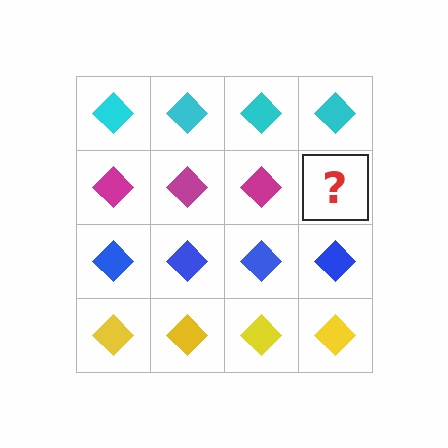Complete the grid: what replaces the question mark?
The question mark should be replaced with a magenta diamond.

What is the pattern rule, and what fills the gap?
The rule is that each row has a consistent color. The gap should be filled with a magenta diamond.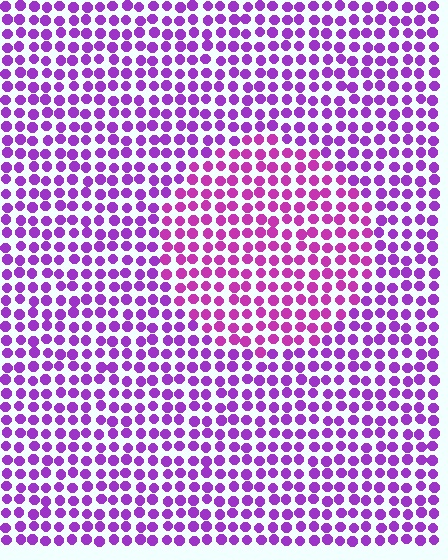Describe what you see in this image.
The image is filled with small purple elements in a uniform arrangement. A circle-shaped region is visible where the elements are tinted to a slightly different hue, forming a subtle color boundary.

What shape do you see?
I see a circle.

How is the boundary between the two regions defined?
The boundary is defined purely by a slight shift in hue (about 25 degrees). Spacing, size, and orientation are identical on both sides.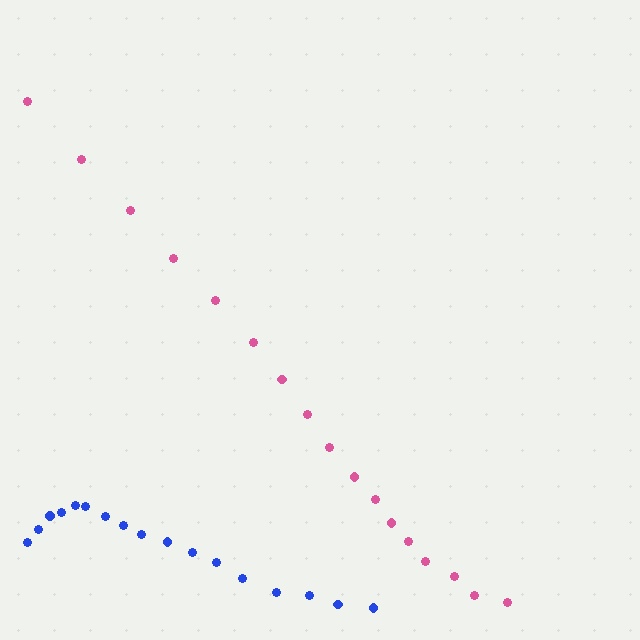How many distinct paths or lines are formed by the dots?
There are 2 distinct paths.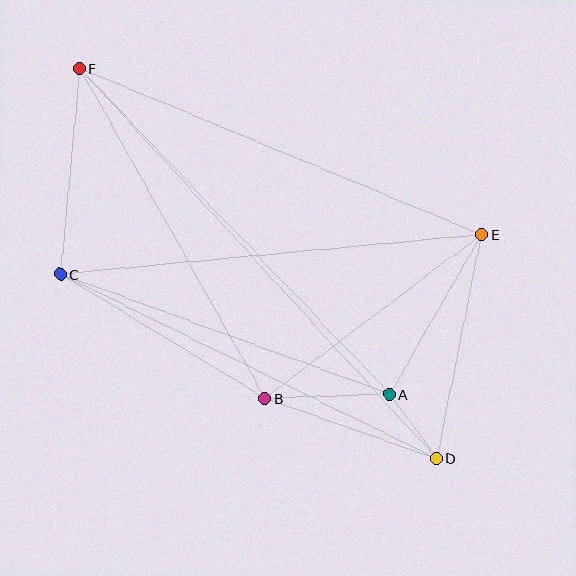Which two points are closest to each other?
Points A and D are closest to each other.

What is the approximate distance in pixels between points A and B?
The distance between A and B is approximately 125 pixels.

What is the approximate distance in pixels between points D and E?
The distance between D and E is approximately 228 pixels.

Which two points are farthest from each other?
Points D and F are farthest from each other.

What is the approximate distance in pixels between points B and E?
The distance between B and E is approximately 272 pixels.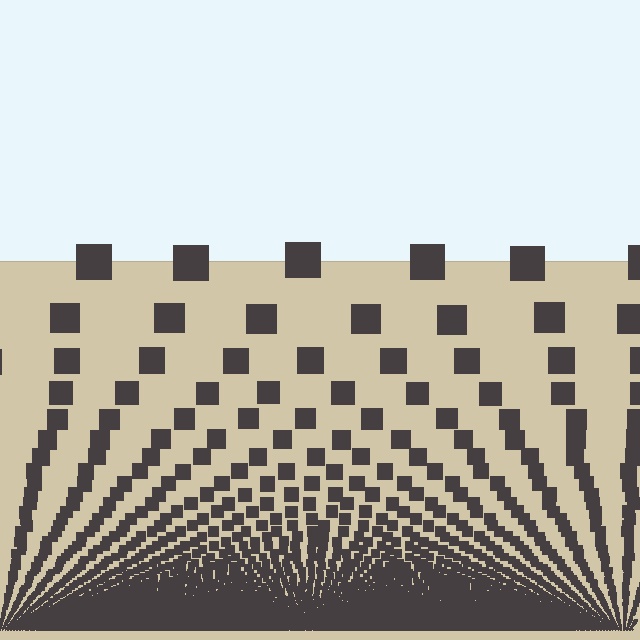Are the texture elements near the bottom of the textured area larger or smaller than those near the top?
Smaller. The gradient is inverted — elements near the bottom are smaller and denser.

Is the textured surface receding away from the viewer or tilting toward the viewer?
The surface appears to tilt toward the viewer. Texture elements get larger and sparser toward the top.